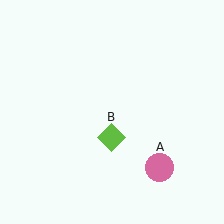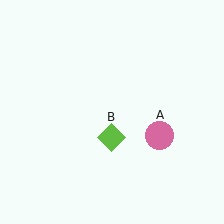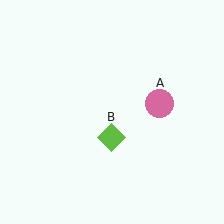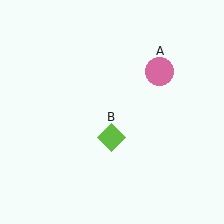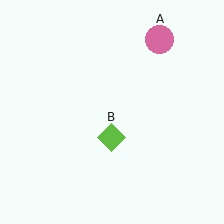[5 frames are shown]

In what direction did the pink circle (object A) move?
The pink circle (object A) moved up.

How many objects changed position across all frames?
1 object changed position: pink circle (object A).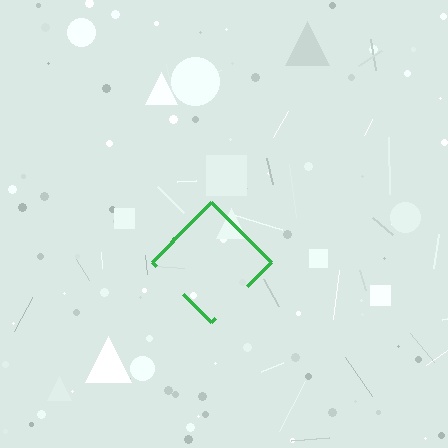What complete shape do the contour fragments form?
The contour fragments form a diamond.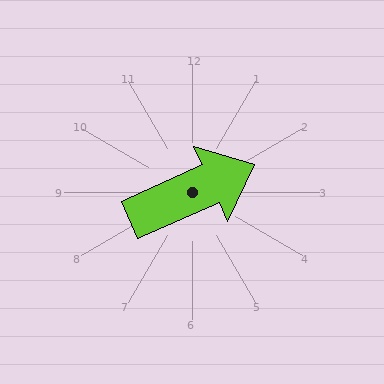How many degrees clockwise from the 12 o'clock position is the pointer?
Approximately 66 degrees.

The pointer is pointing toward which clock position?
Roughly 2 o'clock.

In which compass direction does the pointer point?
Northeast.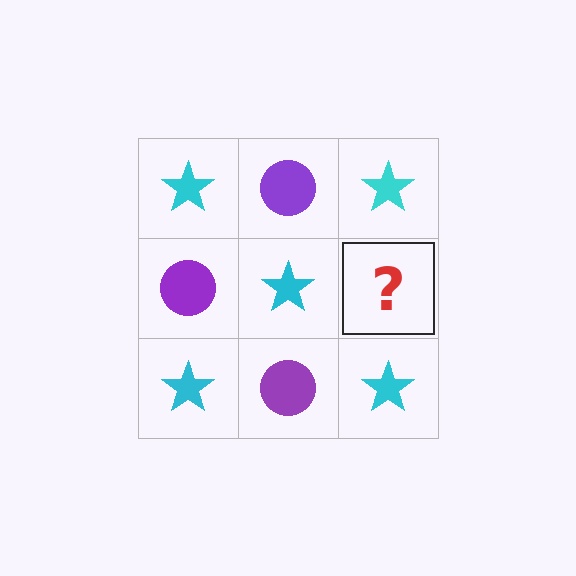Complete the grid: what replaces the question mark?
The question mark should be replaced with a purple circle.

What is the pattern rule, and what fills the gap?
The rule is that it alternates cyan star and purple circle in a checkerboard pattern. The gap should be filled with a purple circle.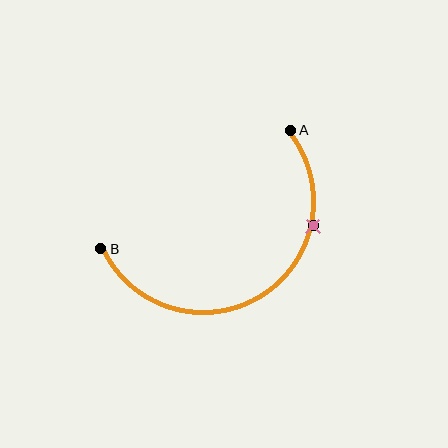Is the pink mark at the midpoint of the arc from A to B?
No. The pink mark lies on the arc but is closer to endpoint A. The arc midpoint would be at the point on the curve equidistant along the arc from both A and B.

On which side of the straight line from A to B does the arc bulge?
The arc bulges below the straight line connecting A and B.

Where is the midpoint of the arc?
The arc midpoint is the point on the curve farthest from the straight line joining A and B. It sits below that line.